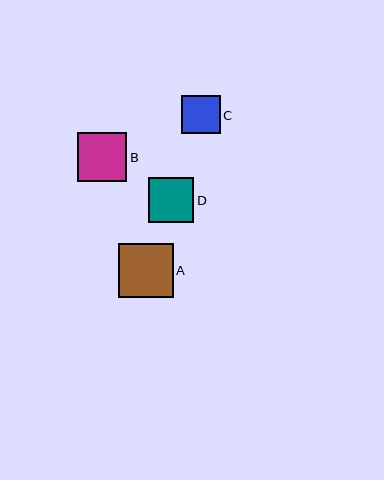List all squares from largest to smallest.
From largest to smallest: A, B, D, C.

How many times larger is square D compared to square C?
Square D is approximately 1.2 times the size of square C.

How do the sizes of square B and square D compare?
Square B and square D are approximately the same size.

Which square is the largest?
Square A is the largest with a size of approximately 55 pixels.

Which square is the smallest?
Square C is the smallest with a size of approximately 39 pixels.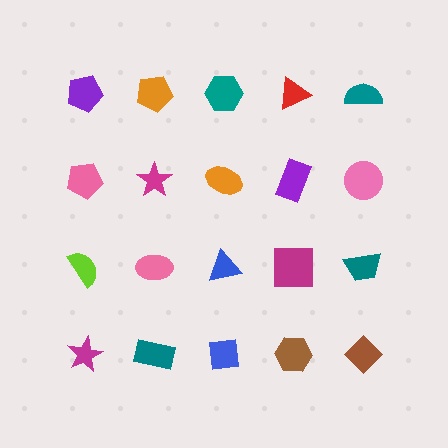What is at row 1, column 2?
An orange pentagon.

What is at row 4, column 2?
A teal rectangle.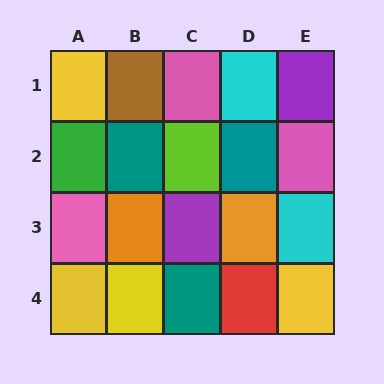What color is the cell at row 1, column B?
Brown.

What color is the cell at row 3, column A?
Pink.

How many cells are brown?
1 cell is brown.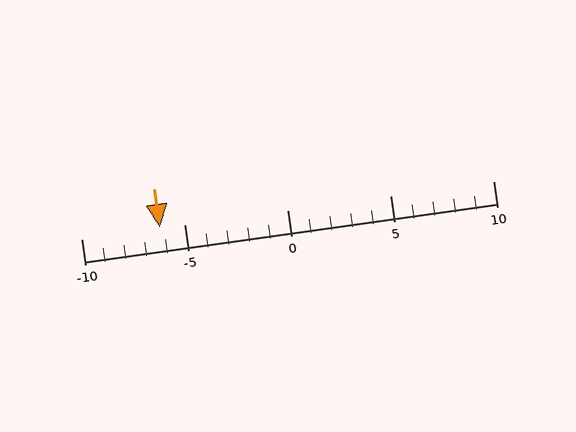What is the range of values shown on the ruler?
The ruler shows values from -10 to 10.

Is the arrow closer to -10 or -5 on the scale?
The arrow is closer to -5.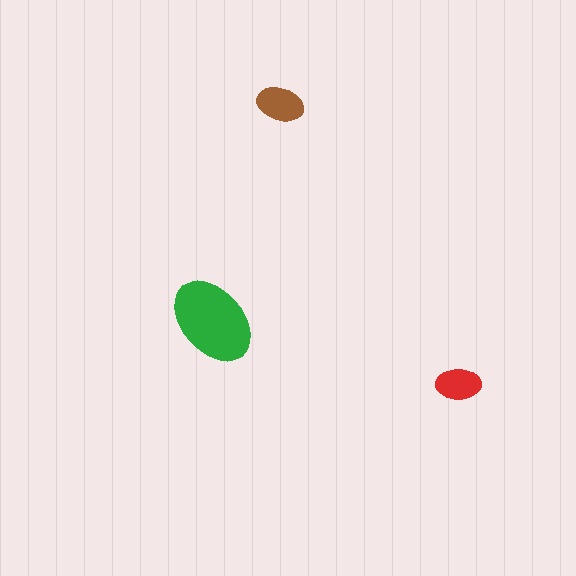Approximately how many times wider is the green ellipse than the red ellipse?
About 2 times wider.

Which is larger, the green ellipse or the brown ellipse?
The green one.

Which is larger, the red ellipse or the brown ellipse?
The brown one.